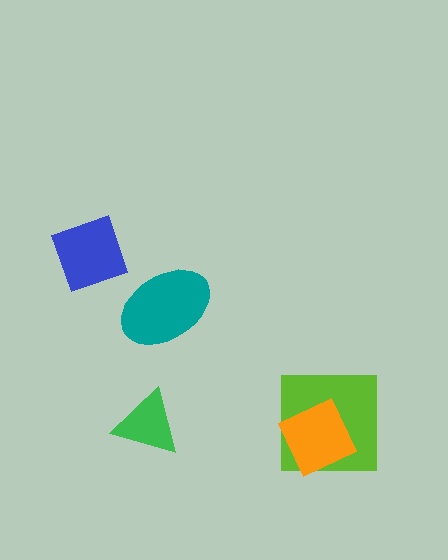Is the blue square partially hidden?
No, no other shape covers it.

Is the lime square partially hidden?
Yes, it is partially covered by another shape.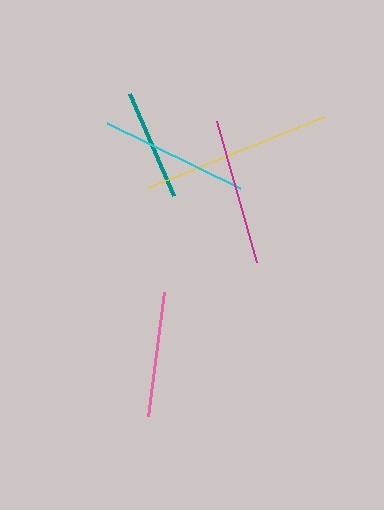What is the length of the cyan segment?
The cyan segment is approximately 148 pixels long.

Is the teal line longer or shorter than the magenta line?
The magenta line is longer than the teal line.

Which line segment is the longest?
The yellow line is the longest at approximately 190 pixels.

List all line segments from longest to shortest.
From longest to shortest: yellow, cyan, magenta, pink, teal.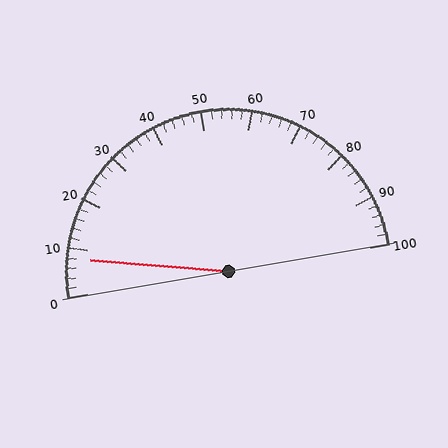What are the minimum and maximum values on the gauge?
The gauge ranges from 0 to 100.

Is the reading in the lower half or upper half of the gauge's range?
The reading is in the lower half of the range (0 to 100).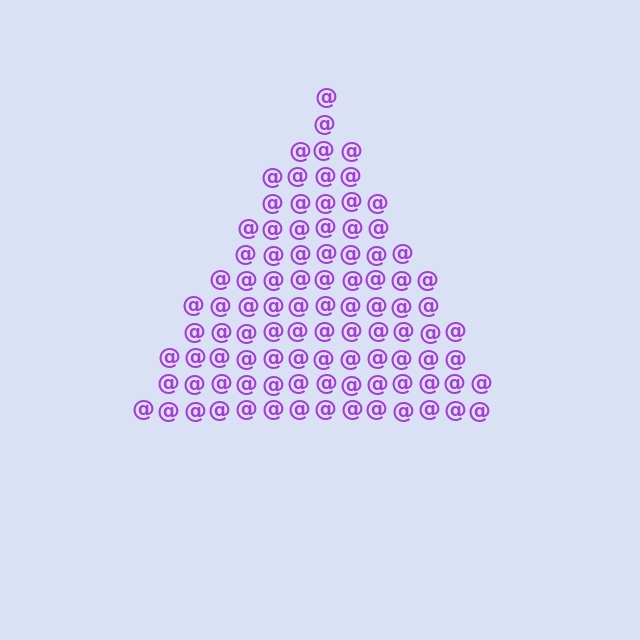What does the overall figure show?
The overall figure shows a triangle.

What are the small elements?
The small elements are at signs.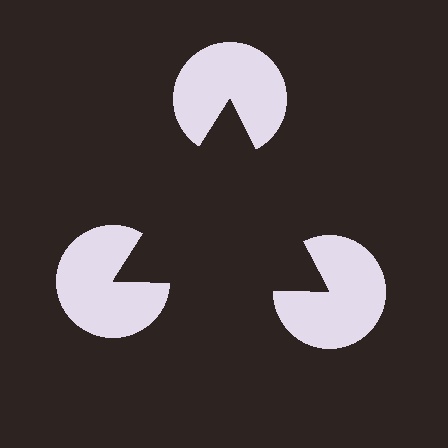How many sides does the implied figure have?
3 sides.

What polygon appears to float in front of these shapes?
An illusory triangle — its edges are inferred from the aligned wedge cuts in the pac-man discs, not physically drawn.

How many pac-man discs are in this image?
There are 3 — one at each vertex of the illusory triangle.